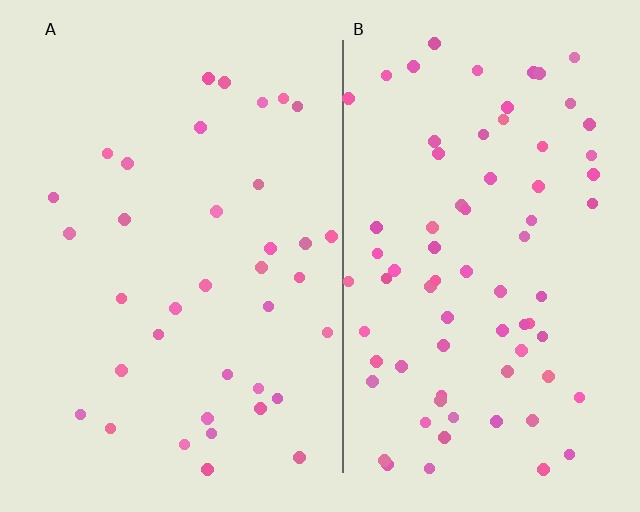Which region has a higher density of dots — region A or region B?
B (the right).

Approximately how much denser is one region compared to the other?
Approximately 2.1× — region B over region A.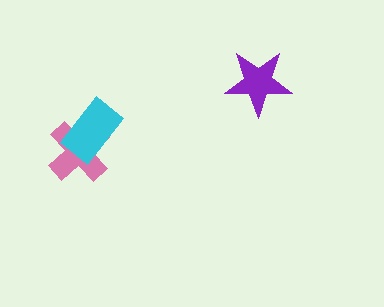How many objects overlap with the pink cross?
1 object overlaps with the pink cross.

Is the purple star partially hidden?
No, no other shape covers it.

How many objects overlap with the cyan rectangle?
1 object overlaps with the cyan rectangle.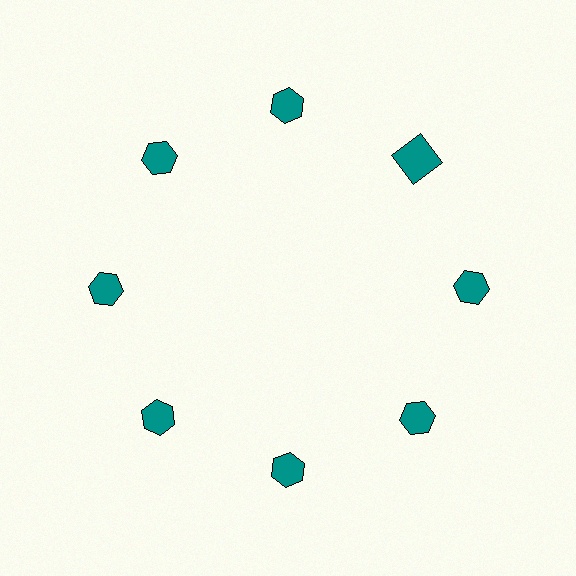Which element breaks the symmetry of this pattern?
The teal square at roughly the 2 o'clock position breaks the symmetry. All other shapes are teal hexagons.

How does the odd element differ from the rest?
It has a different shape: square instead of hexagon.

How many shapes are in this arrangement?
There are 8 shapes arranged in a ring pattern.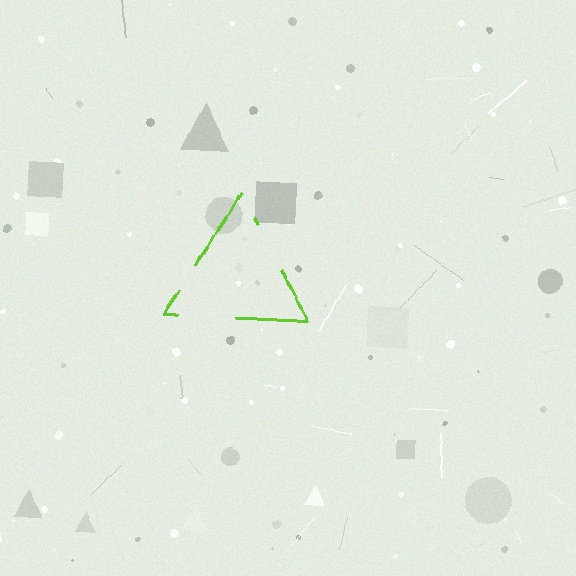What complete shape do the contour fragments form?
The contour fragments form a triangle.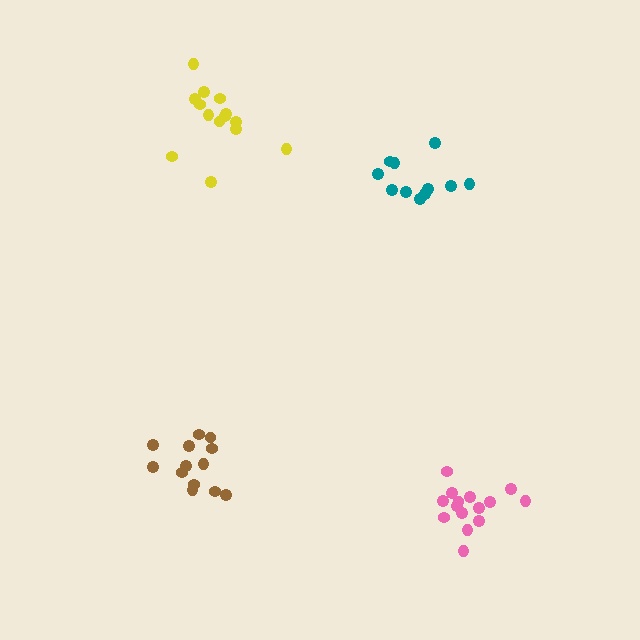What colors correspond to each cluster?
The clusters are colored: teal, brown, pink, yellow.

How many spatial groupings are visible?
There are 4 spatial groupings.